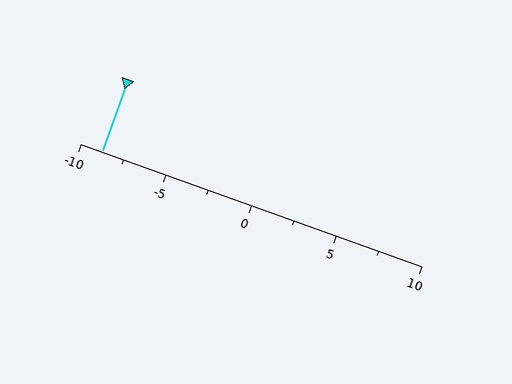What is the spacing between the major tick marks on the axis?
The major ticks are spaced 5 apart.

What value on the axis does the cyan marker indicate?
The marker indicates approximately -8.8.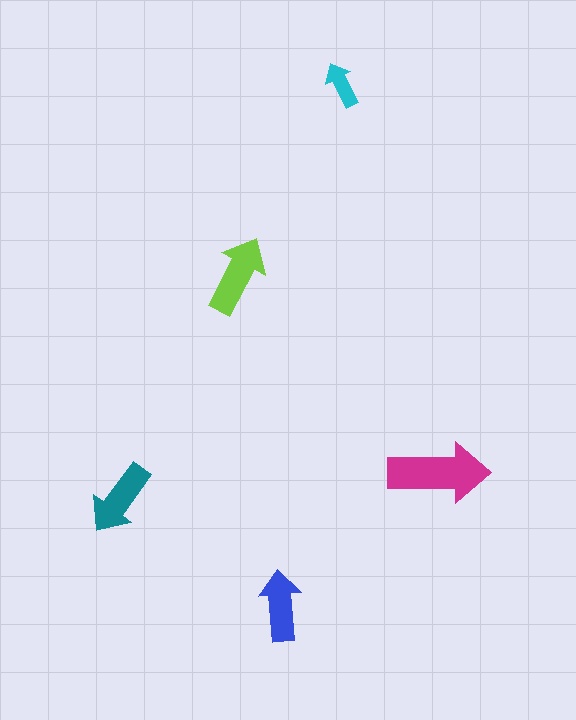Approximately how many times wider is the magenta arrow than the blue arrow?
About 1.5 times wider.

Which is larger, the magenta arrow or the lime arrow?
The magenta one.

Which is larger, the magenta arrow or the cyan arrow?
The magenta one.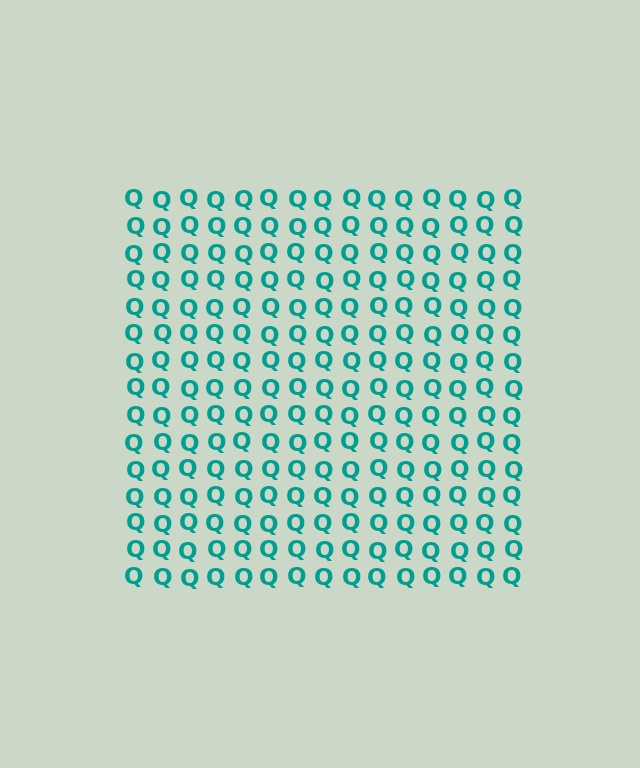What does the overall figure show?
The overall figure shows a square.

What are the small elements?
The small elements are letter Q's.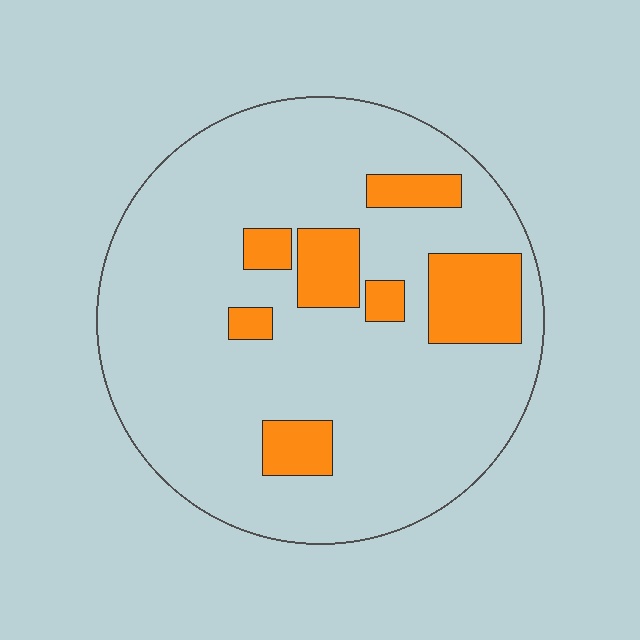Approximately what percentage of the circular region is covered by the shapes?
Approximately 15%.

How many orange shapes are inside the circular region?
7.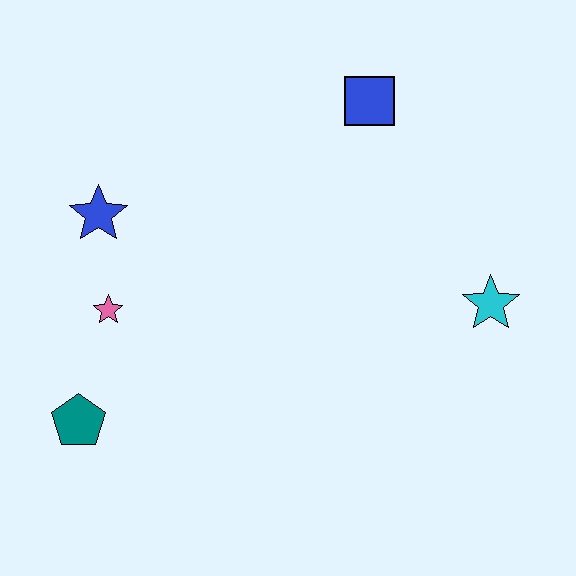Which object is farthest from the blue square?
The teal pentagon is farthest from the blue square.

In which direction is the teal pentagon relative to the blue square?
The teal pentagon is below the blue square.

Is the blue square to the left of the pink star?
No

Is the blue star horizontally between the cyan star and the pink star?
No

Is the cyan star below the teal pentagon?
No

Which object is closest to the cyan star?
The blue square is closest to the cyan star.